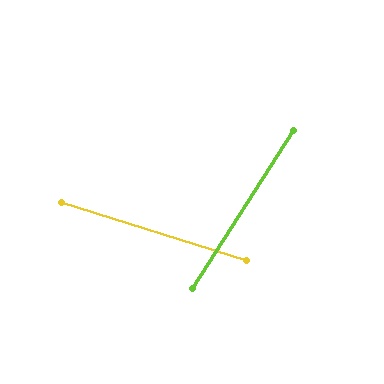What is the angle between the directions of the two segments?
Approximately 75 degrees.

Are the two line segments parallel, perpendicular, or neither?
Neither parallel nor perpendicular — they differ by about 75°.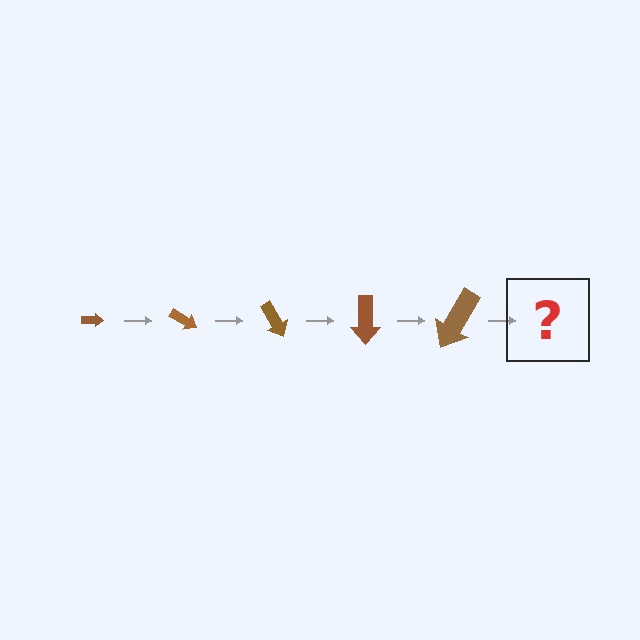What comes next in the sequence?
The next element should be an arrow, larger than the previous one and rotated 150 degrees from the start.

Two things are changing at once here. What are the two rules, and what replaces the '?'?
The two rules are that the arrow grows larger each step and it rotates 30 degrees each step. The '?' should be an arrow, larger than the previous one and rotated 150 degrees from the start.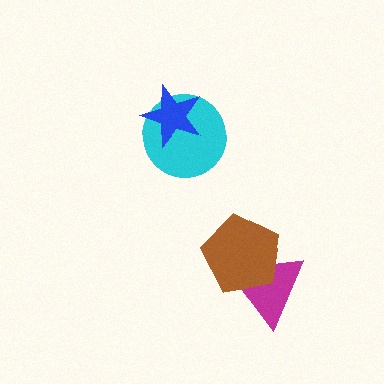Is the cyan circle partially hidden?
Yes, it is partially covered by another shape.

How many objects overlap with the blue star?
1 object overlaps with the blue star.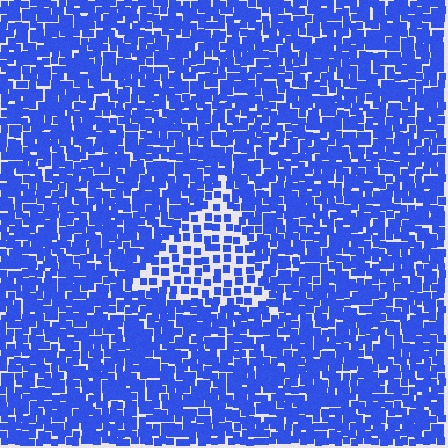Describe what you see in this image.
The image contains small blue elements arranged at two different densities. A triangle-shaped region is visible where the elements are less densely packed than the surrounding area.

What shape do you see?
I see a triangle.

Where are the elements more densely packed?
The elements are more densely packed outside the triangle boundary.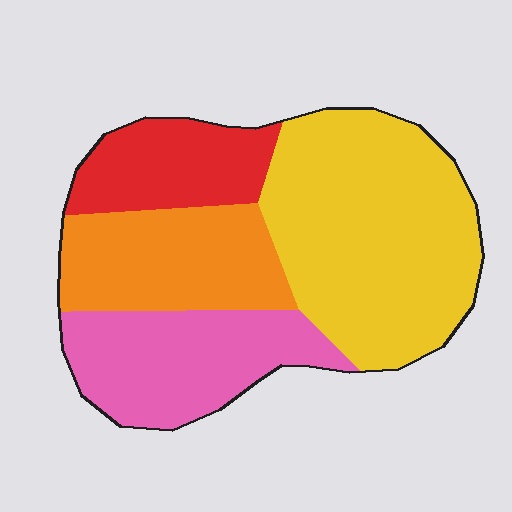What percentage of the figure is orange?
Orange covers roughly 20% of the figure.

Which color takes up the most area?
Yellow, at roughly 40%.